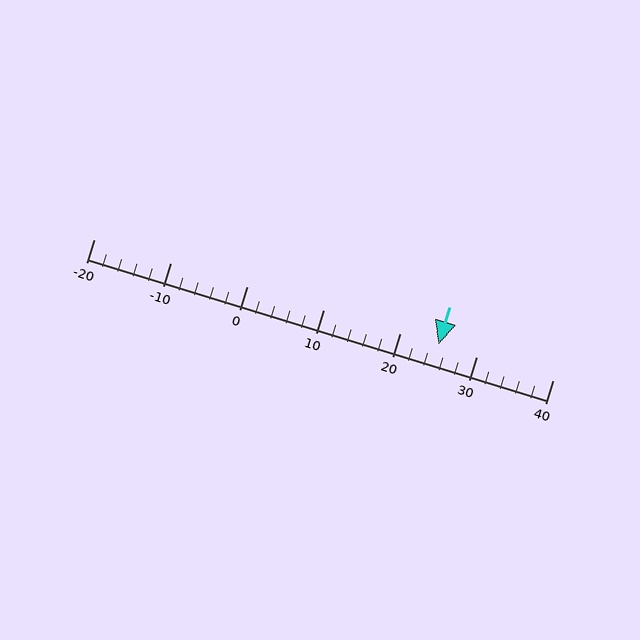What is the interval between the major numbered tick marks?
The major tick marks are spaced 10 units apart.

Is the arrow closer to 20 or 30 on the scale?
The arrow is closer to 30.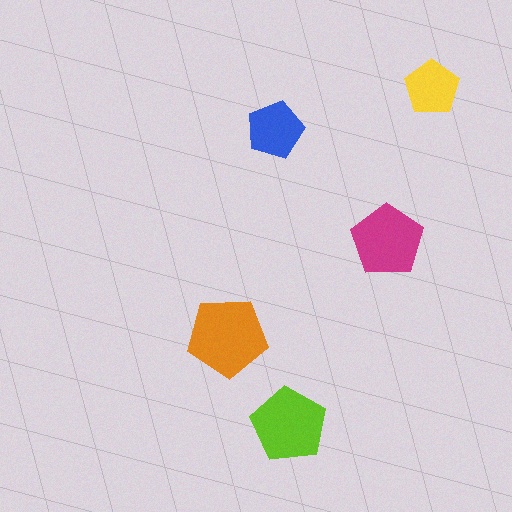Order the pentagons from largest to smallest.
the orange one, the lime one, the magenta one, the blue one, the yellow one.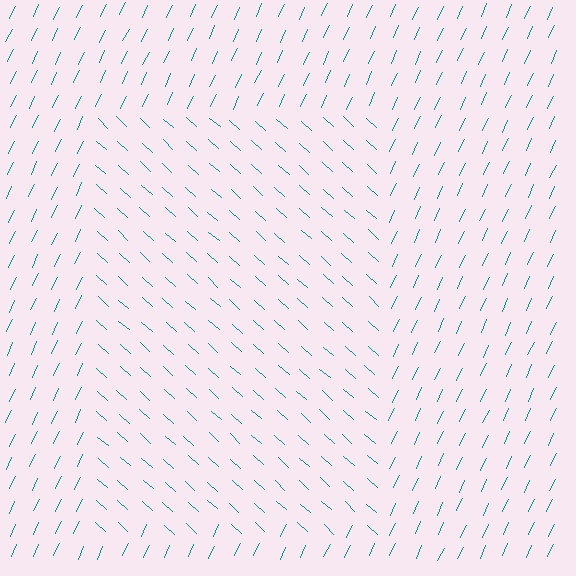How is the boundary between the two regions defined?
The boundary is defined purely by a change in line orientation (approximately 73 degrees difference). All lines are the same color and thickness.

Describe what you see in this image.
The image is filled with small teal line segments. A rectangle region in the image has lines oriented differently from the surrounding lines, creating a visible texture boundary.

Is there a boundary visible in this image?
Yes, there is a texture boundary formed by a change in line orientation.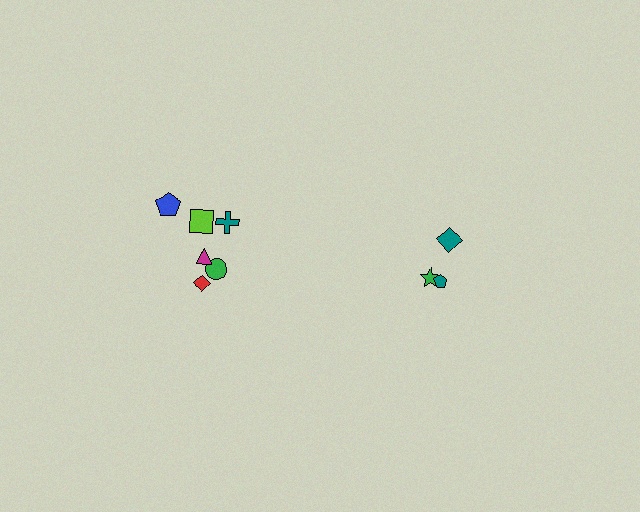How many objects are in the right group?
There are 3 objects.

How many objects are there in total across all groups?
There are 9 objects.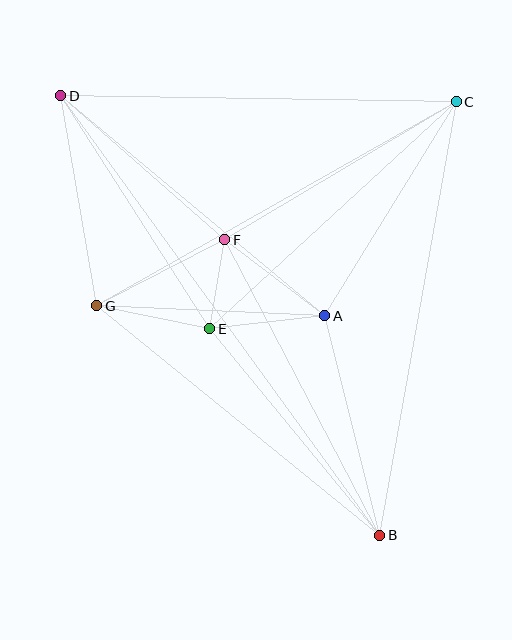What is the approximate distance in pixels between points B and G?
The distance between B and G is approximately 364 pixels.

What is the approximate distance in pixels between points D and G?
The distance between D and G is approximately 213 pixels.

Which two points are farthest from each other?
Points B and D are farthest from each other.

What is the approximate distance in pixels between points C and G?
The distance between C and G is approximately 413 pixels.